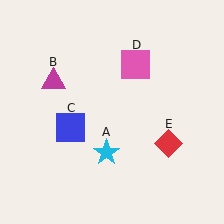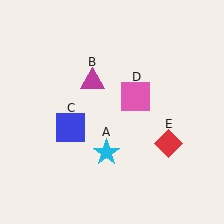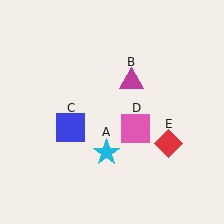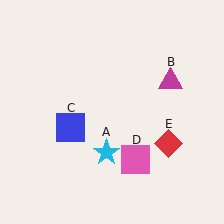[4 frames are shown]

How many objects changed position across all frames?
2 objects changed position: magenta triangle (object B), pink square (object D).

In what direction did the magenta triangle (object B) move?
The magenta triangle (object B) moved right.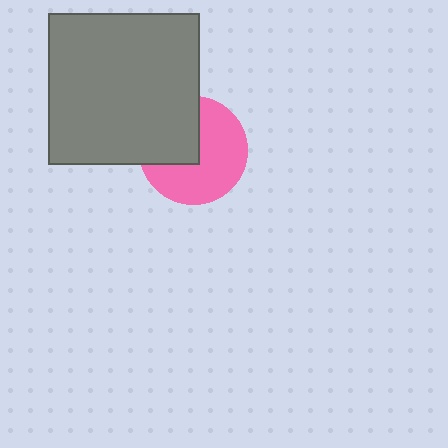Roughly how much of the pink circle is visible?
About half of it is visible (roughly 62%).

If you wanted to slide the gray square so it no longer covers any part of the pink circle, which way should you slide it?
Slide it toward the upper-left — that is the most direct way to separate the two shapes.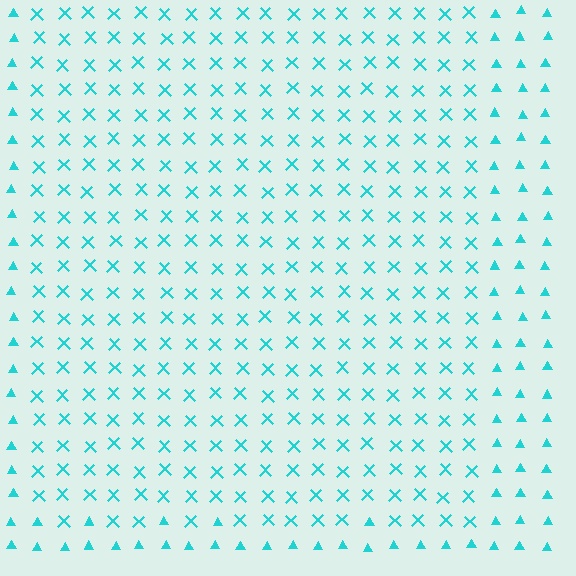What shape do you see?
I see a rectangle.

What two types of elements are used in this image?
The image uses X marks inside the rectangle region and triangles outside it.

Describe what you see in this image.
The image is filled with small cyan elements arranged in a uniform grid. A rectangle-shaped region contains X marks, while the surrounding area contains triangles. The boundary is defined purely by the change in element shape.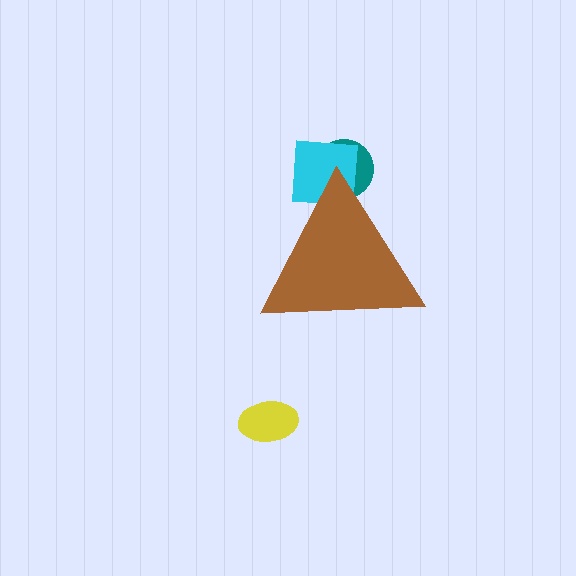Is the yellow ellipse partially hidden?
No, the yellow ellipse is fully visible.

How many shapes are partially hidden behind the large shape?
2 shapes are partially hidden.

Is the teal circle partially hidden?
Yes, the teal circle is partially hidden behind the brown triangle.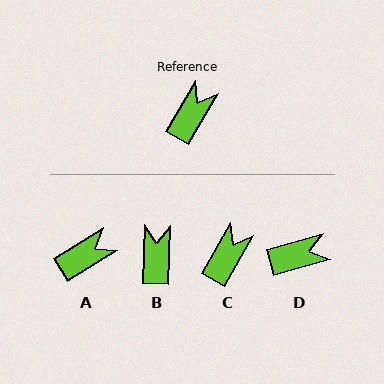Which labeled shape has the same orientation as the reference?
C.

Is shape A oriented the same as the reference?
No, it is off by about 29 degrees.